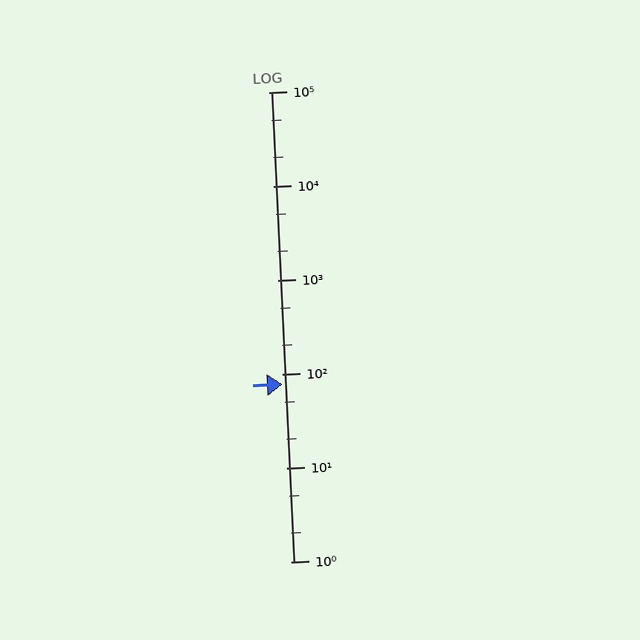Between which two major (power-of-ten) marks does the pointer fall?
The pointer is between 10 and 100.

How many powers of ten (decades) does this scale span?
The scale spans 5 decades, from 1 to 100000.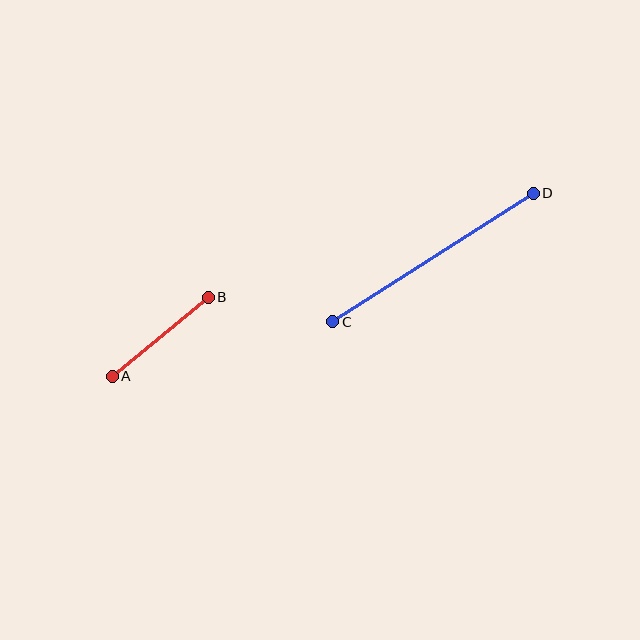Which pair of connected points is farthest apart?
Points C and D are farthest apart.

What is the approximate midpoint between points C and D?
The midpoint is at approximately (433, 258) pixels.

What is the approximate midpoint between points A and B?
The midpoint is at approximately (160, 337) pixels.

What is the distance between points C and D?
The distance is approximately 238 pixels.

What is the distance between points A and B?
The distance is approximately 124 pixels.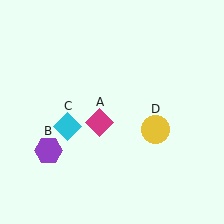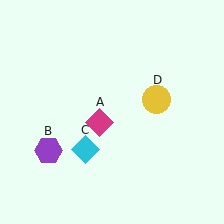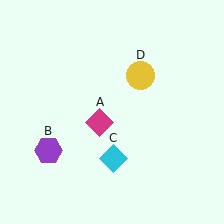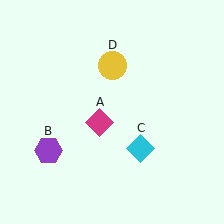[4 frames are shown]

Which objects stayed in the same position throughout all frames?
Magenta diamond (object A) and purple hexagon (object B) remained stationary.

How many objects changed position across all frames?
2 objects changed position: cyan diamond (object C), yellow circle (object D).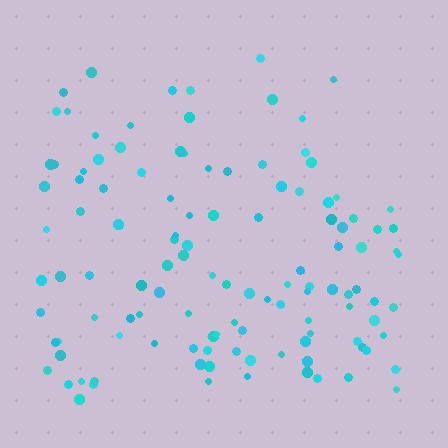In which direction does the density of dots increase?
From top to bottom, with the bottom side densest.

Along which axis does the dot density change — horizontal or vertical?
Vertical.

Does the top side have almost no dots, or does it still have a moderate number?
Still a moderate number, just noticeably fewer than the bottom.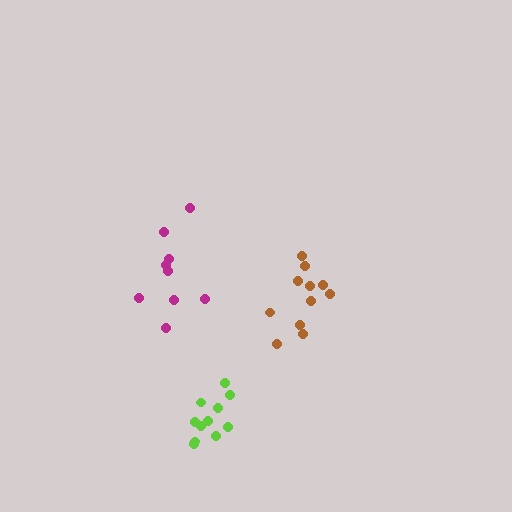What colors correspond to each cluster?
The clusters are colored: magenta, brown, lime.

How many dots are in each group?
Group 1: 9 dots, Group 2: 11 dots, Group 3: 11 dots (31 total).